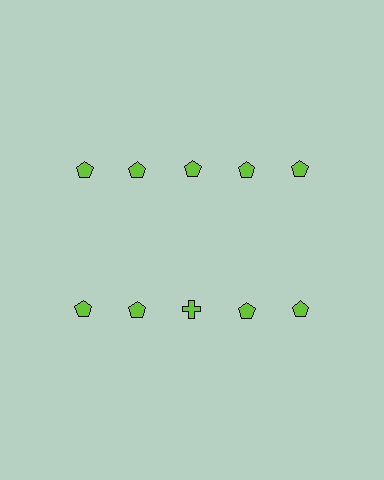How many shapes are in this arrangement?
There are 10 shapes arranged in a grid pattern.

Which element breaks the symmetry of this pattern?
The lime cross in the second row, center column breaks the symmetry. All other shapes are lime pentagons.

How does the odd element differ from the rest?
It has a different shape: cross instead of pentagon.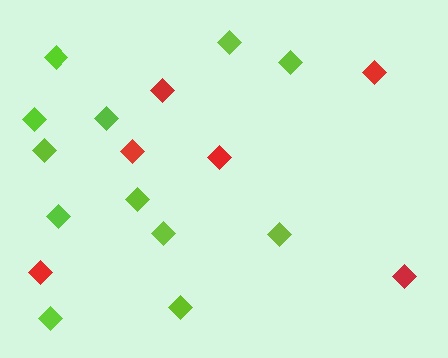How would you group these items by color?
There are 2 groups: one group of lime diamonds (12) and one group of red diamonds (6).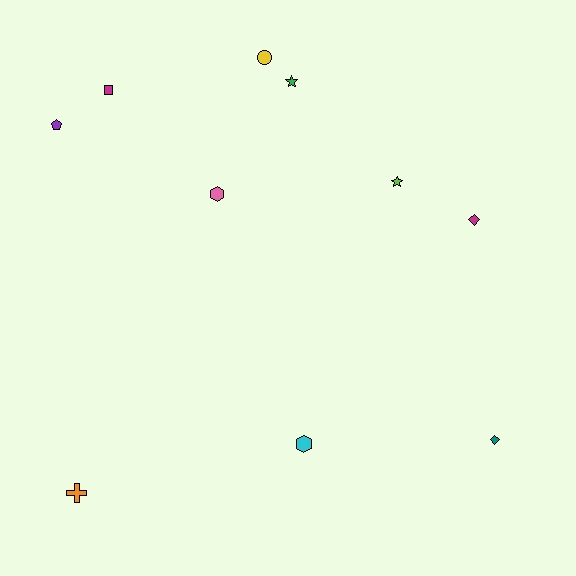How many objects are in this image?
There are 10 objects.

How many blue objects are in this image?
There are no blue objects.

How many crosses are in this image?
There is 1 cross.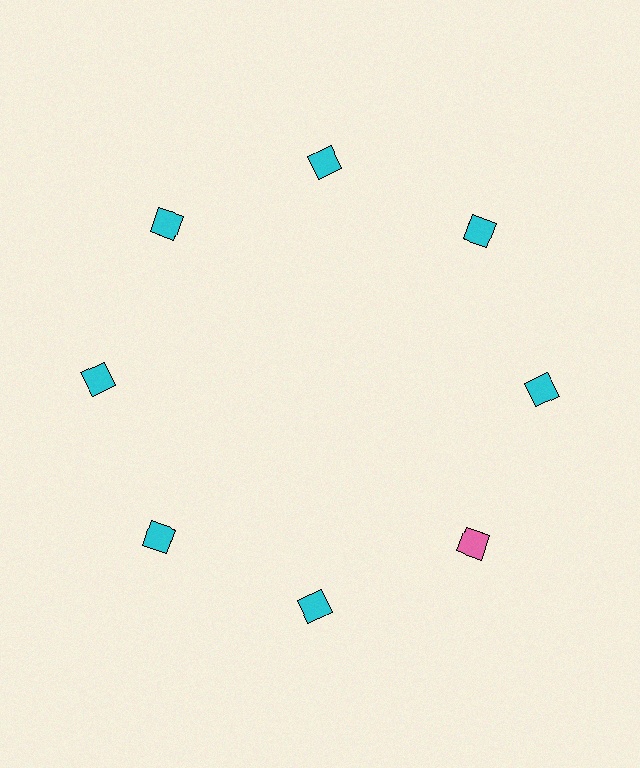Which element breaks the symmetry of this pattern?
The pink square at roughly the 4 o'clock position breaks the symmetry. All other shapes are cyan squares.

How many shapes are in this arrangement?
There are 8 shapes arranged in a ring pattern.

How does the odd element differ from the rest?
It has a different color: pink instead of cyan.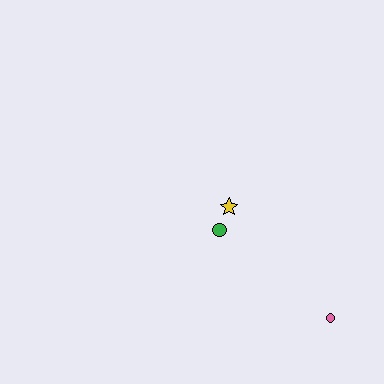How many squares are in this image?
There are no squares.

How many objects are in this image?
There are 3 objects.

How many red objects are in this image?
There are no red objects.